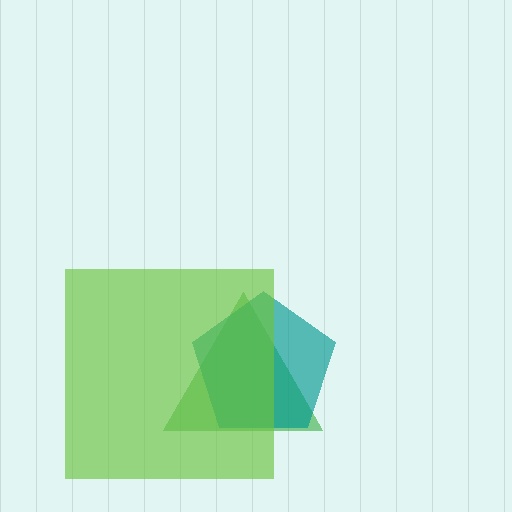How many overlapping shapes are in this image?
There are 3 overlapping shapes in the image.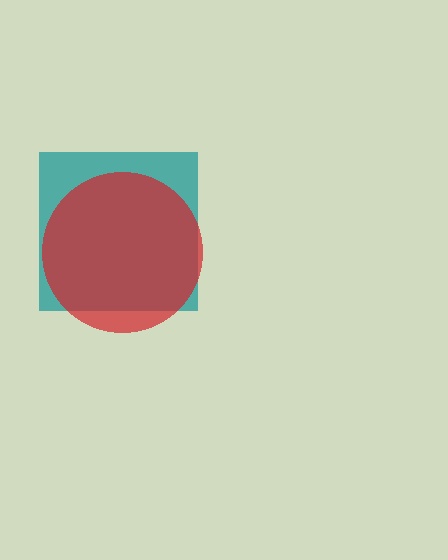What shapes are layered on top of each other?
The layered shapes are: a teal square, a red circle.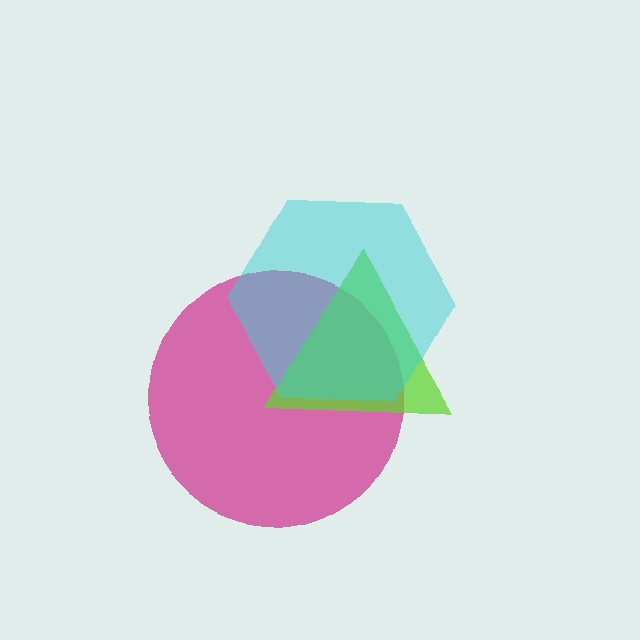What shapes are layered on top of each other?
The layered shapes are: a magenta circle, a lime triangle, a cyan hexagon.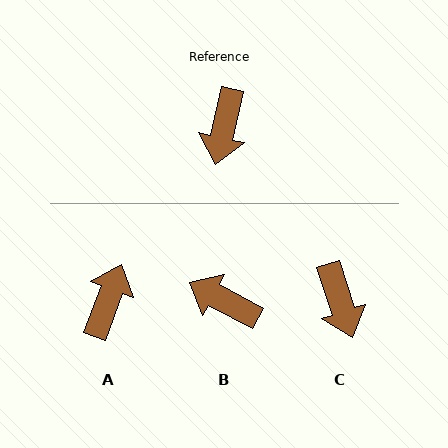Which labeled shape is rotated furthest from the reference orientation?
A, about 172 degrees away.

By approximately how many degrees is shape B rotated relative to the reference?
Approximately 105 degrees clockwise.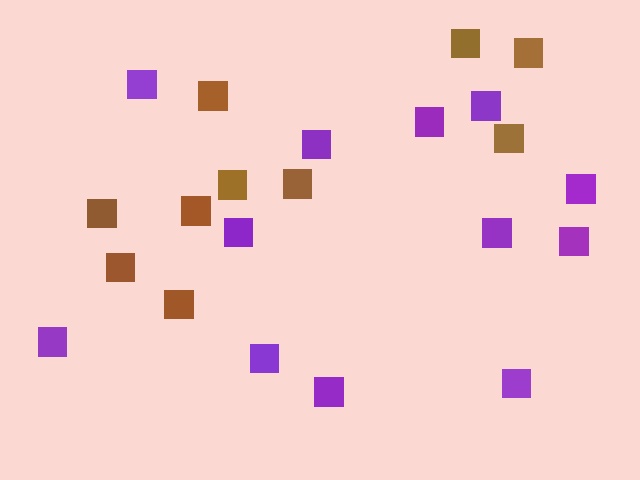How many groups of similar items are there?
There are 2 groups: one group of purple squares (12) and one group of brown squares (10).